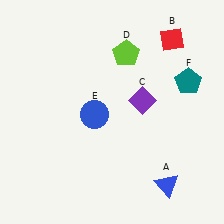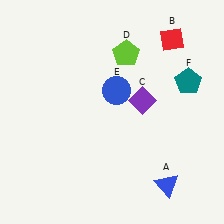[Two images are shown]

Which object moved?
The blue circle (E) moved up.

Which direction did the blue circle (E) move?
The blue circle (E) moved up.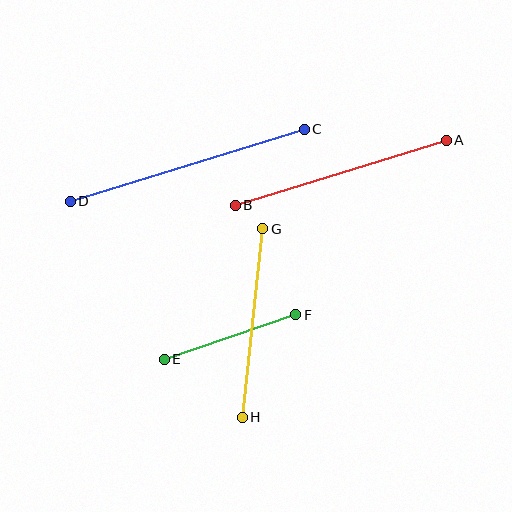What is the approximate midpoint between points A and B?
The midpoint is at approximately (341, 173) pixels.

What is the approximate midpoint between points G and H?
The midpoint is at approximately (253, 323) pixels.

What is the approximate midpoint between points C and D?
The midpoint is at approximately (187, 165) pixels.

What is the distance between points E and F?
The distance is approximately 139 pixels.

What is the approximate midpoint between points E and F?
The midpoint is at approximately (230, 337) pixels.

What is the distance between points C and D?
The distance is approximately 245 pixels.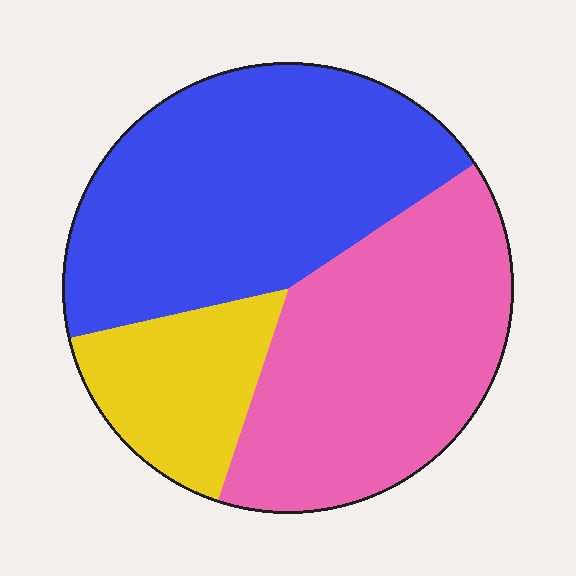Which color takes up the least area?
Yellow, at roughly 15%.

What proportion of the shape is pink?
Pink covers 39% of the shape.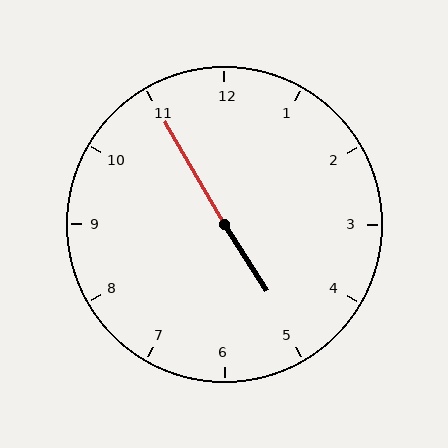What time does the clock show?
4:55.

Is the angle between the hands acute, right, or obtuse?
It is obtuse.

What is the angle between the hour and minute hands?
Approximately 178 degrees.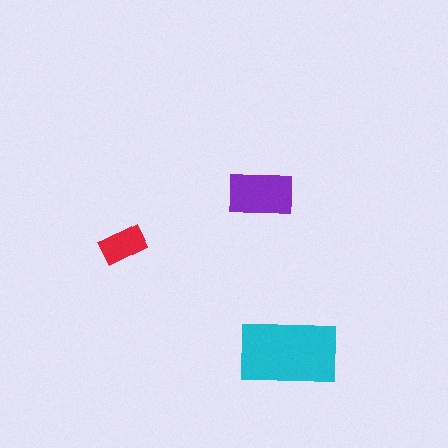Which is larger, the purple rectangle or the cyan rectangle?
The cyan one.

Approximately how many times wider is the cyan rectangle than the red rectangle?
About 2 times wider.